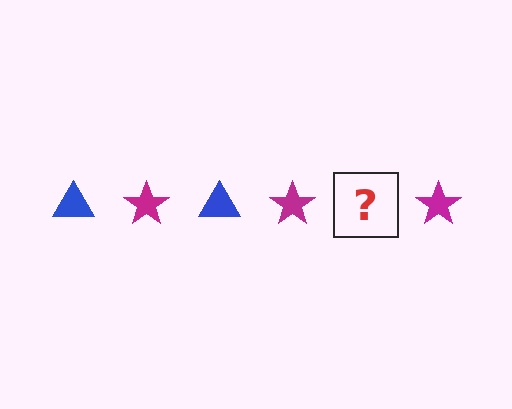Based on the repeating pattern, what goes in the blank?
The blank should be a blue triangle.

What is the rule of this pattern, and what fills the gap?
The rule is that the pattern alternates between blue triangle and magenta star. The gap should be filled with a blue triangle.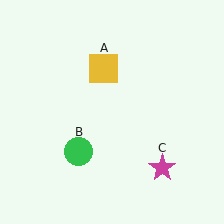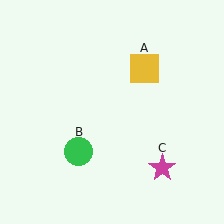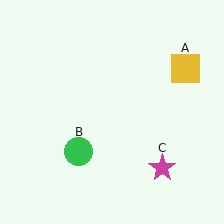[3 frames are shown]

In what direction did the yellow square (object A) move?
The yellow square (object A) moved right.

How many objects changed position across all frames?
1 object changed position: yellow square (object A).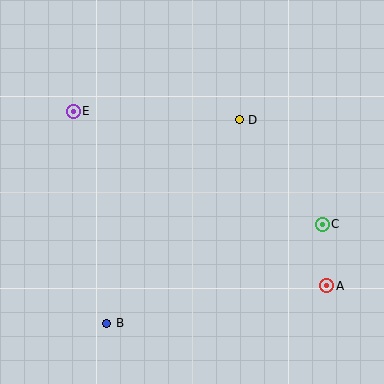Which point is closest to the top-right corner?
Point D is closest to the top-right corner.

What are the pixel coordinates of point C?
Point C is at (322, 224).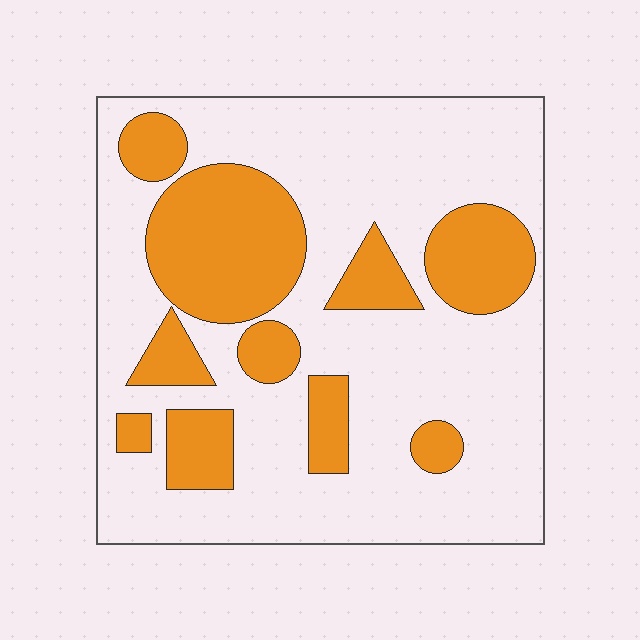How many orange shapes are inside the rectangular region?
10.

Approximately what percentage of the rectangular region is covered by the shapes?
Approximately 30%.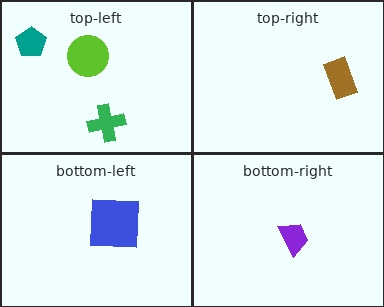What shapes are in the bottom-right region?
The purple trapezoid.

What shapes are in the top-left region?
The lime circle, the teal pentagon, the green cross.